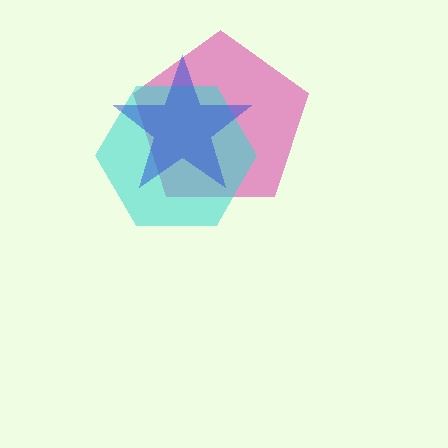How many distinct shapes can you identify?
There are 3 distinct shapes: a pink pentagon, a cyan hexagon, a blue star.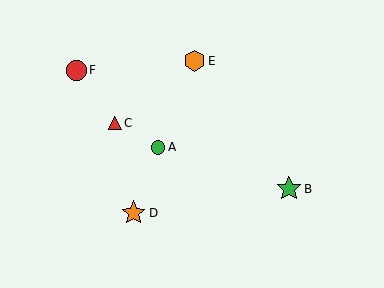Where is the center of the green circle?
The center of the green circle is at (158, 147).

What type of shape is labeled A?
Shape A is a green circle.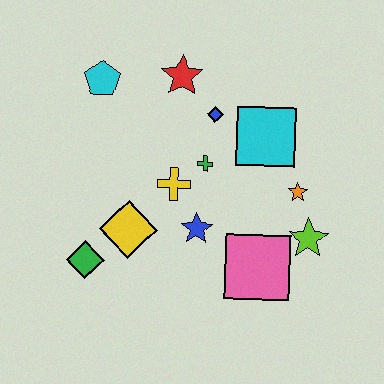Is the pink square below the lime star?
Yes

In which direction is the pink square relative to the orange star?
The pink square is below the orange star.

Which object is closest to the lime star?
The orange star is closest to the lime star.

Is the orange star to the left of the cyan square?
No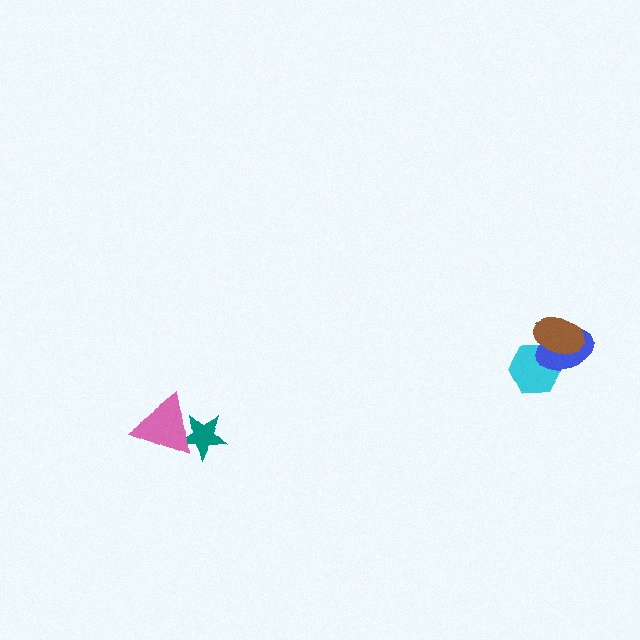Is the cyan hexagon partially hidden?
Yes, it is partially covered by another shape.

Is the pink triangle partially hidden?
No, no other shape covers it.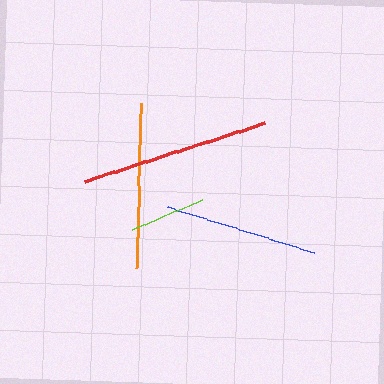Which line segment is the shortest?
The lime line is the shortest at approximately 76 pixels.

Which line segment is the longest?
The red line is the longest at approximately 189 pixels.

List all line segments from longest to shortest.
From longest to shortest: red, orange, blue, lime.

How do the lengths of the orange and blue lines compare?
The orange and blue lines are approximately the same length.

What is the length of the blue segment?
The blue segment is approximately 154 pixels long.